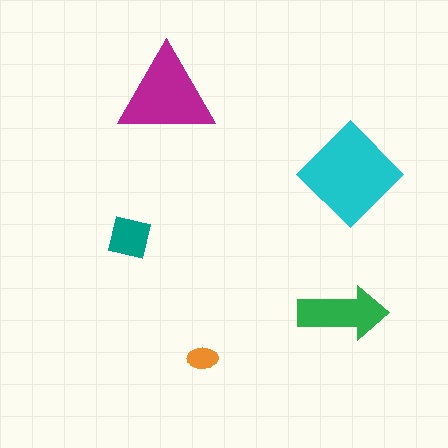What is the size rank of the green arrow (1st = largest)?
3rd.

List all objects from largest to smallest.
The cyan diamond, the magenta triangle, the green arrow, the teal square, the orange ellipse.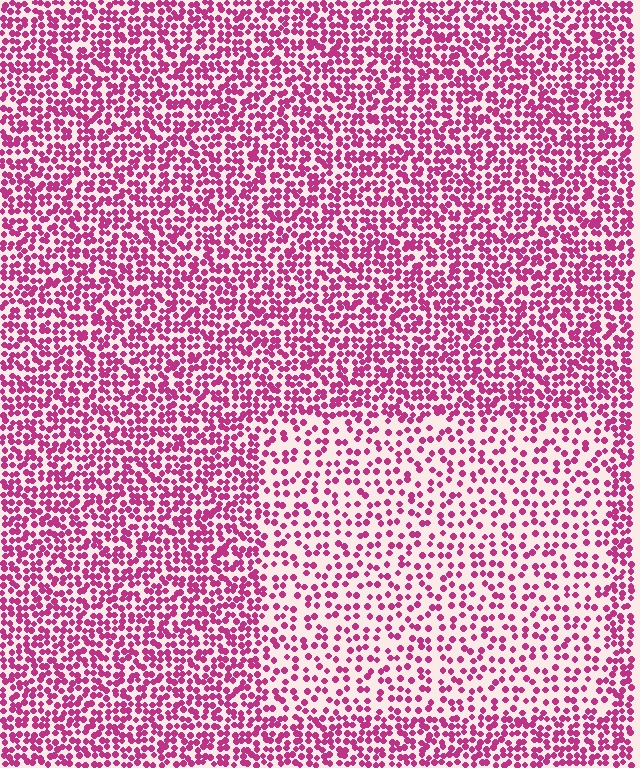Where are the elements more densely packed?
The elements are more densely packed outside the rectangle boundary.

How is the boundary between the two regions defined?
The boundary is defined by a change in element density (approximately 1.9x ratio). All elements are the same color, size, and shape.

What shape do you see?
I see a rectangle.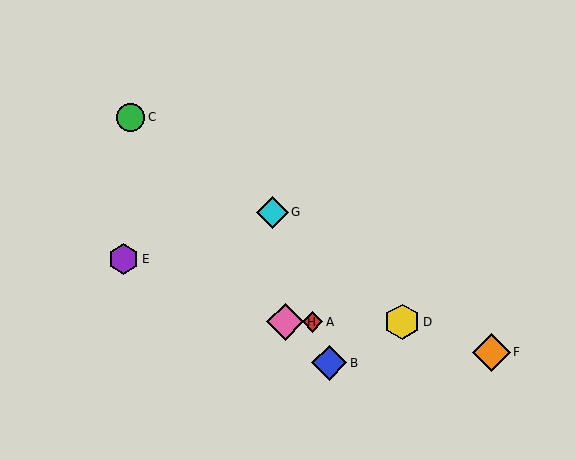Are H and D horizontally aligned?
Yes, both are at y≈322.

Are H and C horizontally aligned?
No, H is at y≈322 and C is at y≈117.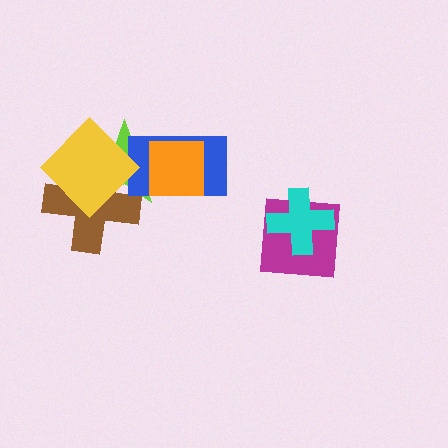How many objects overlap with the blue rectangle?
3 objects overlap with the blue rectangle.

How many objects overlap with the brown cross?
2 objects overlap with the brown cross.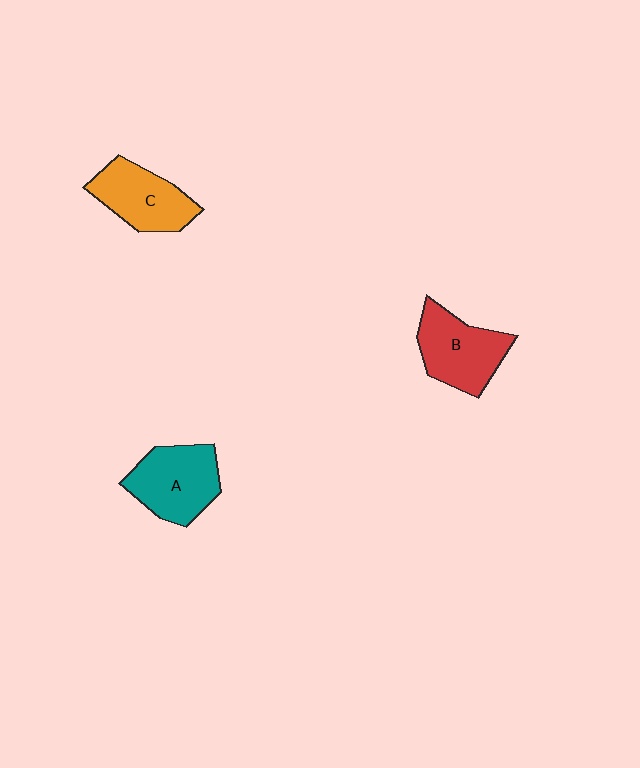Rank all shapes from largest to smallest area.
From largest to smallest: A (teal), B (red), C (orange).